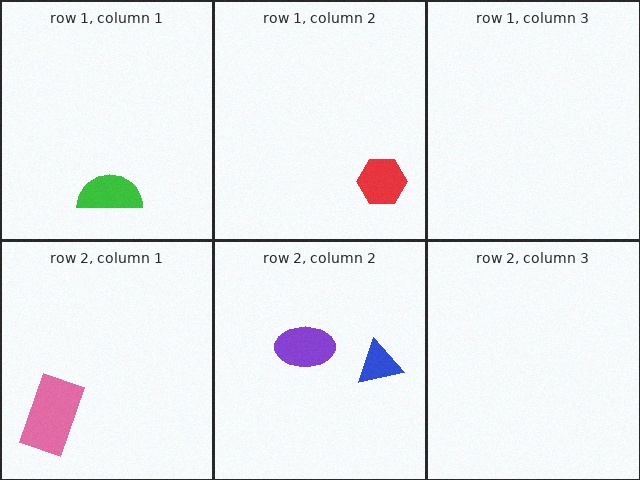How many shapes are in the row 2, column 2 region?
2.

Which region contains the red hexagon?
The row 1, column 2 region.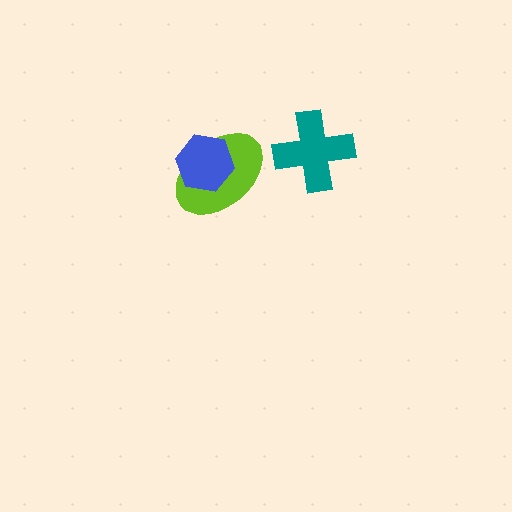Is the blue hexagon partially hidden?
No, no other shape covers it.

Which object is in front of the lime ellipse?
The blue hexagon is in front of the lime ellipse.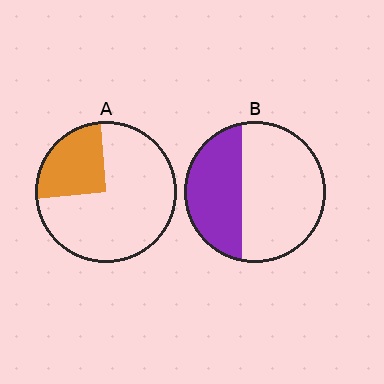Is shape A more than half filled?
No.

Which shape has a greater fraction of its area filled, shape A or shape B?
Shape B.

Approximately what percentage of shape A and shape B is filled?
A is approximately 25% and B is approximately 40%.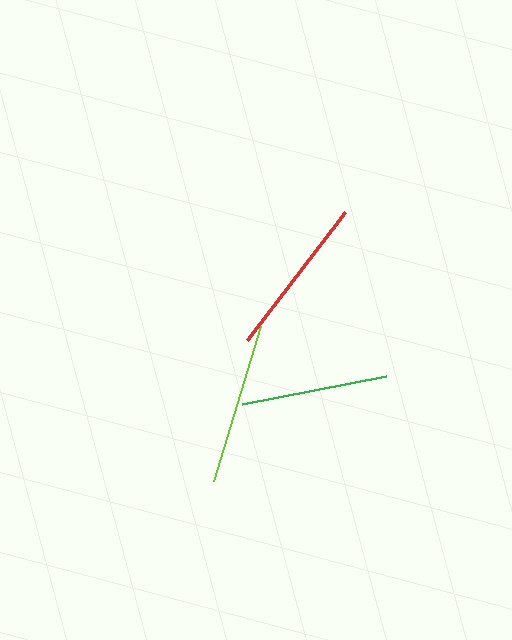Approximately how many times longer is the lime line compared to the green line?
The lime line is approximately 1.1 times the length of the green line.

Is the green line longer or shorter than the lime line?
The lime line is longer than the green line.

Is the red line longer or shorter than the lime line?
The lime line is longer than the red line.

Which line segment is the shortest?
The green line is the shortest at approximately 147 pixels.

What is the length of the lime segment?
The lime segment is approximately 162 pixels long.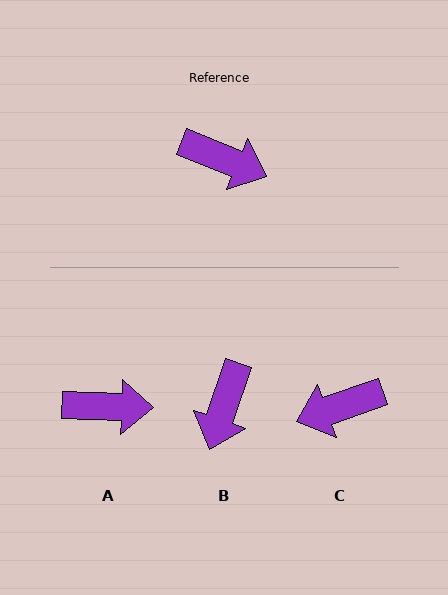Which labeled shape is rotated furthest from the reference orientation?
C, about 138 degrees away.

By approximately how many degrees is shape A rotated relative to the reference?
Approximately 21 degrees counter-clockwise.